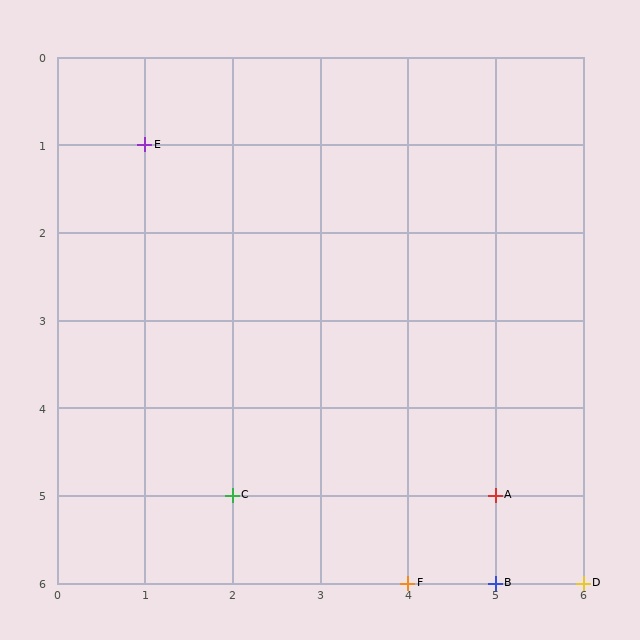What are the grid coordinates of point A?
Point A is at grid coordinates (5, 5).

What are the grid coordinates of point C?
Point C is at grid coordinates (2, 5).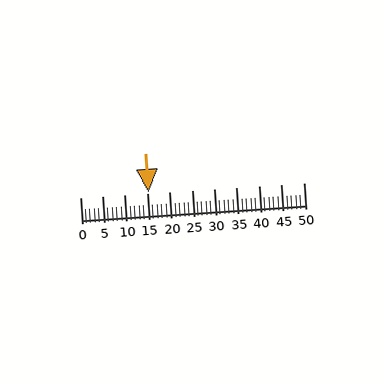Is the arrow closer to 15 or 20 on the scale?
The arrow is closer to 15.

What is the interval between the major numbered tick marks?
The major tick marks are spaced 5 units apart.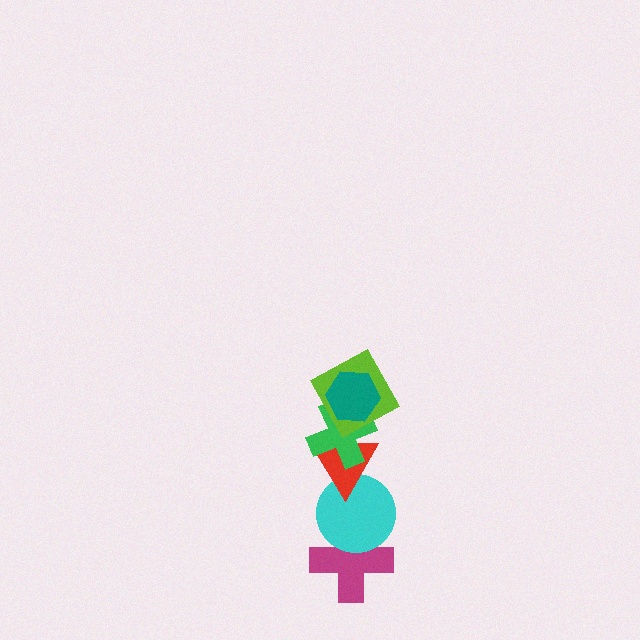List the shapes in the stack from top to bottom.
From top to bottom: the teal hexagon, the lime square, the green cross, the red triangle, the cyan circle, the magenta cross.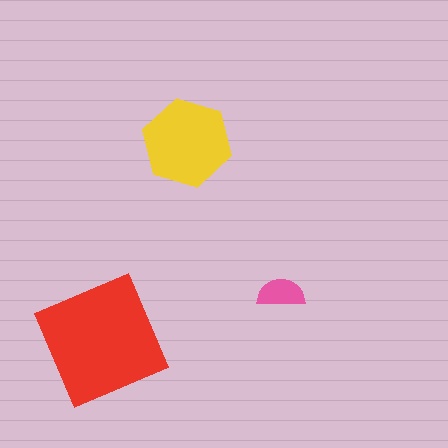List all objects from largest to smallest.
The red square, the yellow hexagon, the pink semicircle.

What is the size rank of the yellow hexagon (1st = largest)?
2nd.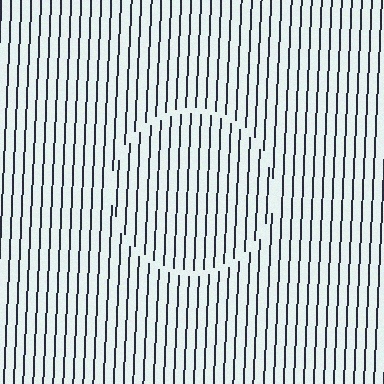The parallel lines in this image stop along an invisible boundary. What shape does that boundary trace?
An illusory circle. The interior of the shape contains the same grating, shifted by half a period — the contour is defined by the phase discontinuity where line-ends from the inner and outer gratings abut.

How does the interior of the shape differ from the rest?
The interior of the shape contains the same grating, shifted by half a period — the contour is defined by the phase discontinuity where line-ends from the inner and outer gratings abut.